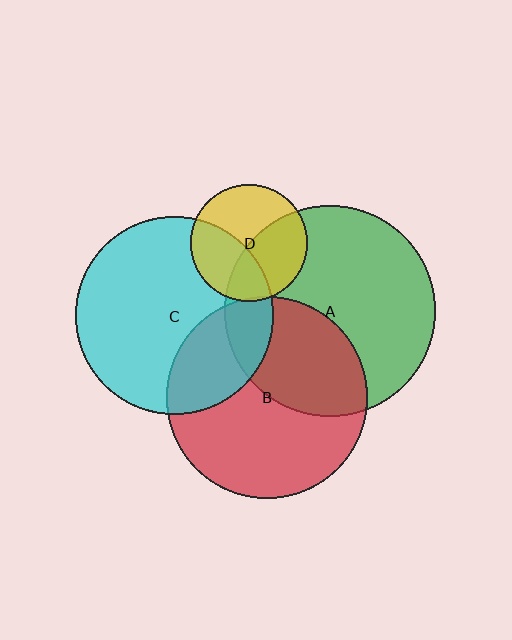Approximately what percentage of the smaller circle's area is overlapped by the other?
Approximately 15%.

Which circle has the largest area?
Circle A (green).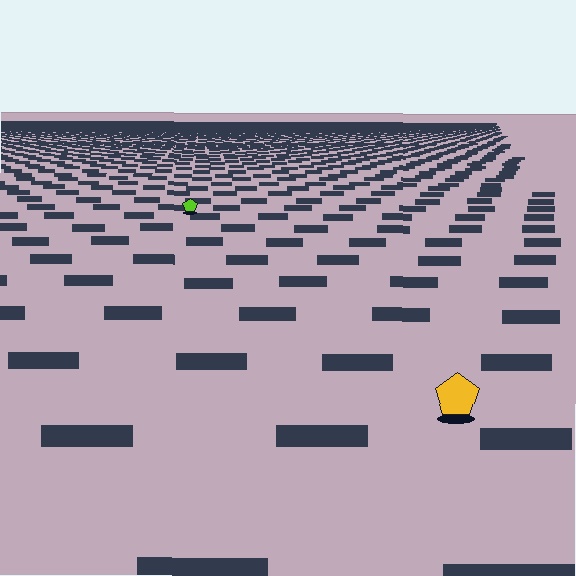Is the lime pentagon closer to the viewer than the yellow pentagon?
No. The yellow pentagon is closer — you can tell from the texture gradient: the ground texture is coarser near it.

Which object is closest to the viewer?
The yellow pentagon is closest. The texture marks near it are larger and more spread out.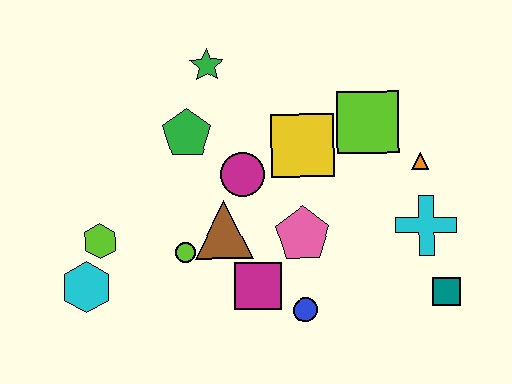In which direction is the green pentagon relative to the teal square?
The green pentagon is to the left of the teal square.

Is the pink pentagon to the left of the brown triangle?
No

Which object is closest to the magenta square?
The blue circle is closest to the magenta square.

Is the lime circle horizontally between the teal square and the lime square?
No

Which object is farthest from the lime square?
The cyan hexagon is farthest from the lime square.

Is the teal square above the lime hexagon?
No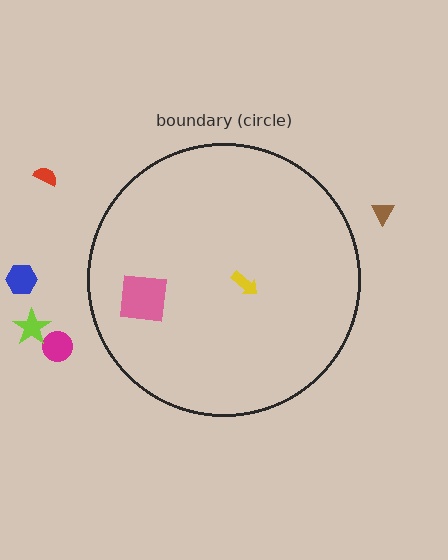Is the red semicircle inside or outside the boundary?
Outside.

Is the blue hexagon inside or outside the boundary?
Outside.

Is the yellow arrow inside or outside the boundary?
Inside.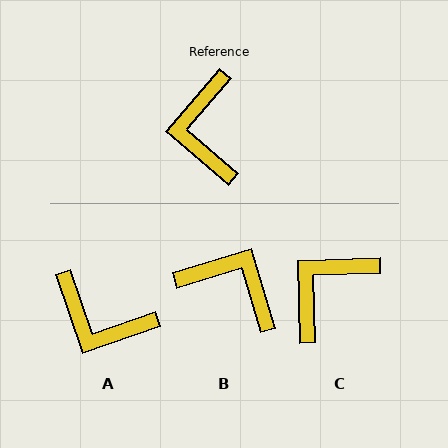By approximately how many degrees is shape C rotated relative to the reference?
Approximately 48 degrees clockwise.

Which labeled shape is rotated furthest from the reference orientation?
B, about 123 degrees away.